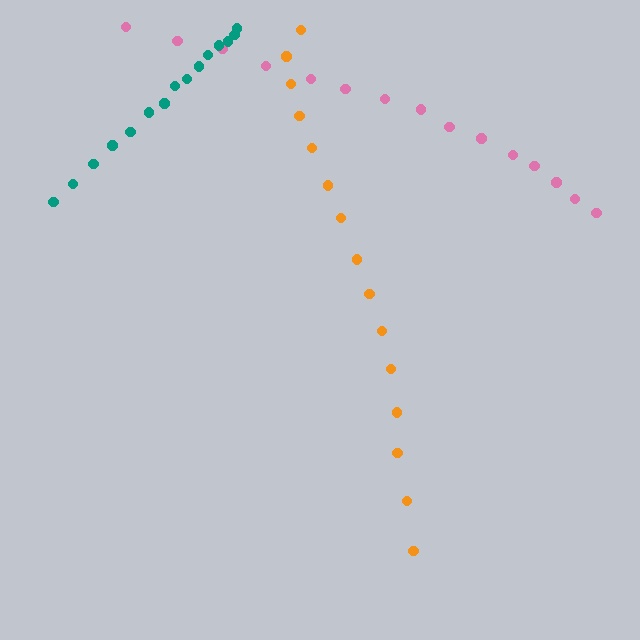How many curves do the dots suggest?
There are 3 distinct paths.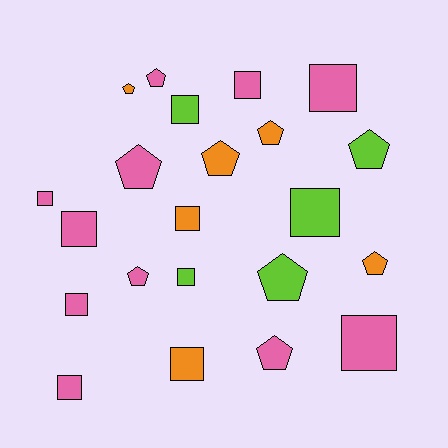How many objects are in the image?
There are 22 objects.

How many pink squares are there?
There are 7 pink squares.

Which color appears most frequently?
Pink, with 11 objects.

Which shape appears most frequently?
Square, with 12 objects.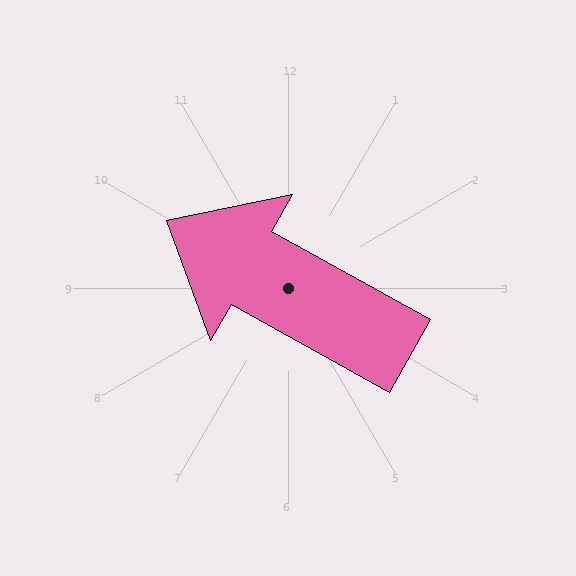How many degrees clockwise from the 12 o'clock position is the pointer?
Approximately 299 degrees.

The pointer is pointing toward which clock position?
Roughly 10 o'clock.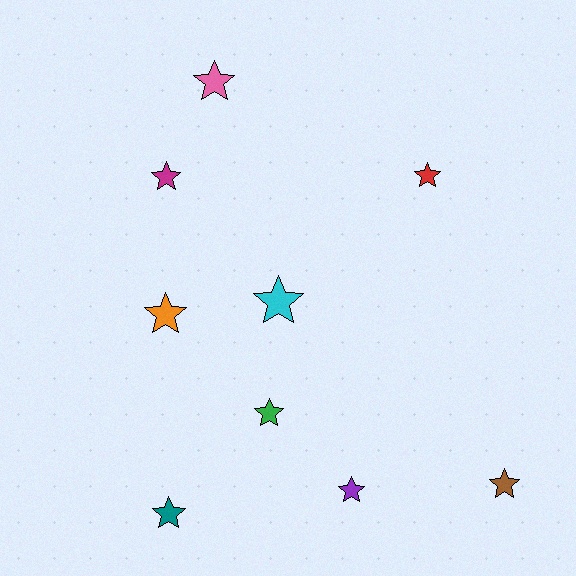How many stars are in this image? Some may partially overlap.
There are 9 stars.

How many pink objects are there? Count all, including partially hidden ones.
There is 1 pink object.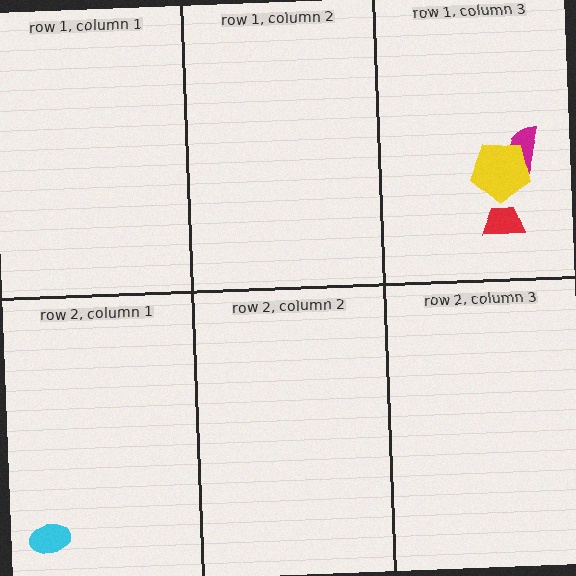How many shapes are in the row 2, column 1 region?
1.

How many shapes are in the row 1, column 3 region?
3.